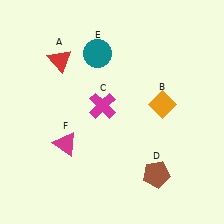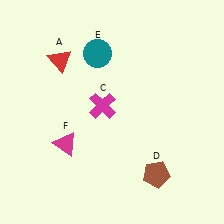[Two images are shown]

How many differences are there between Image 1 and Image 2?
There is 1 difference between the two images.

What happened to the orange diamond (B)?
The orange diamond (B) was removed in Image 2. It was in the top-right area of Image 1.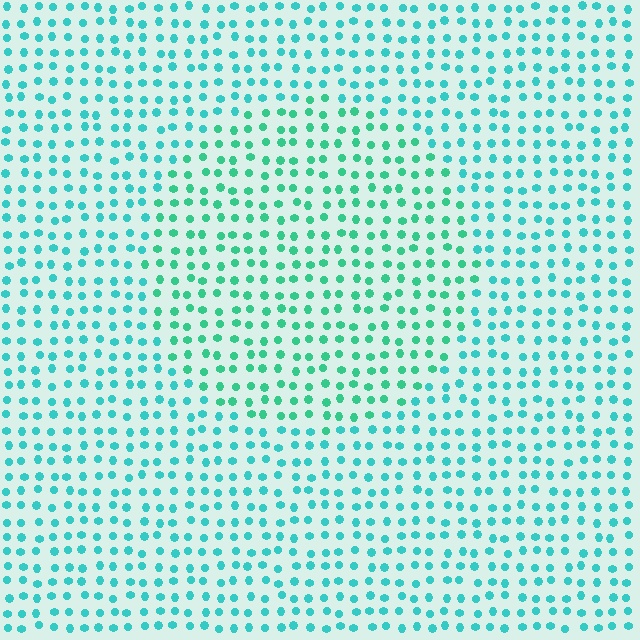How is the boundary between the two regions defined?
The boundary is defined purely by a slight shift in hue (about 24 degrees). Spacing, size, and orientation are identical on both sides.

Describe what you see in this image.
The image is filled with small cyan elements in a uniform arrangement. A circle-shaped region is visible where the elements are tinted to a slightly different hue, forming a subtle color boundary.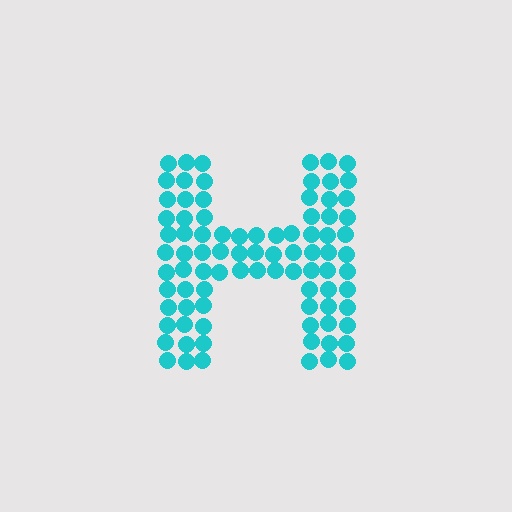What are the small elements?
The small elements are circles.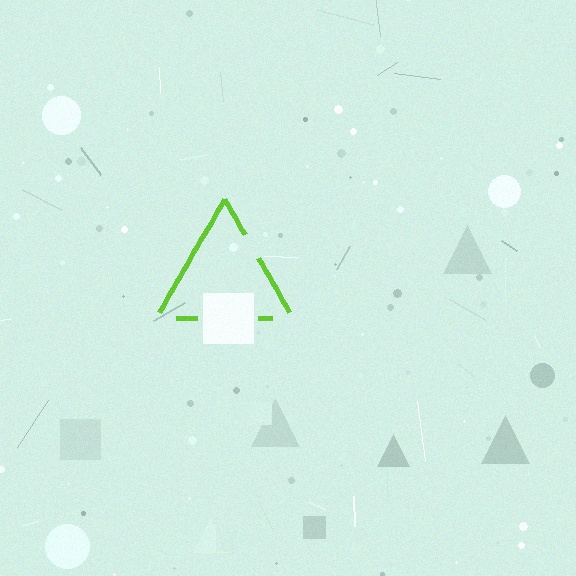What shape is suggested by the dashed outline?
The dashed outline suggests a triangle.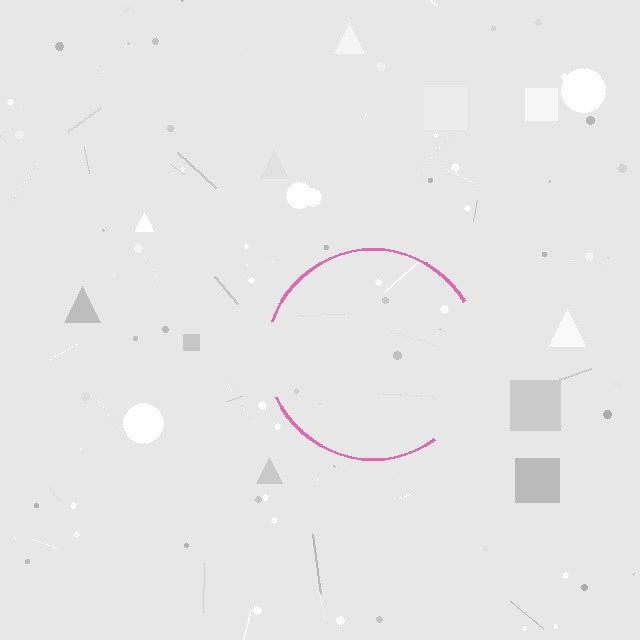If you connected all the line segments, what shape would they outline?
They would outline a circle.